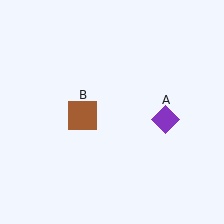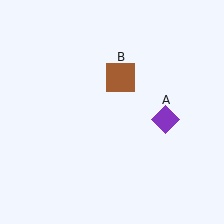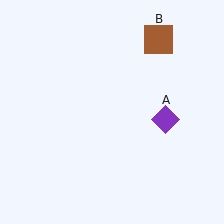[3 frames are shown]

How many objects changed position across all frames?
1 object changed position: brown square (object B).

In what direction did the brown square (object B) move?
The brown square (object B) moved up and to the right.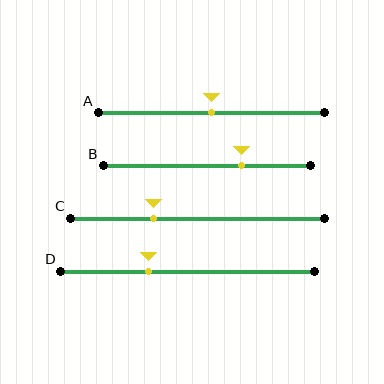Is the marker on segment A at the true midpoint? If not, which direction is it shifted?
Yes, the marker on segment A is at the true midpoint.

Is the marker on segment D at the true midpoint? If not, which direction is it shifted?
No, the marker on segment D is shifted to the left by about 15% of the segment length.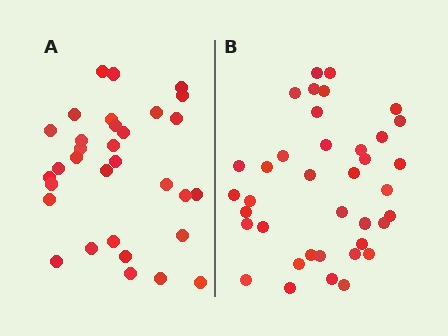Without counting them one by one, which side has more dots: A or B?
Region B (the right region) has more dots.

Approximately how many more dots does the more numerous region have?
Region B has about 6 more dots than region A.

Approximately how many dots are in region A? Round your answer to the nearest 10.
About 30 dots. (The exact count is 32, which rounds to 30.)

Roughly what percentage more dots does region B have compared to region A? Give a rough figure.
About 20% more.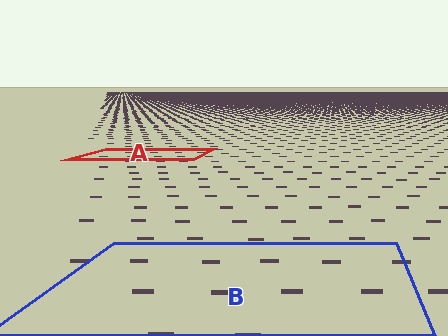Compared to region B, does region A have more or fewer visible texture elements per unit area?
Region A has more texture elements per unit area — they are packed more densely because it is farther away.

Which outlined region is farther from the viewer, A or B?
Region A is farther from the viewer — the texture elements inside it appear smaller and more densely packed.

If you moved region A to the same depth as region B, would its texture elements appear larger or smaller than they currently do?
They would appear larger. At a closer depth, the same texture elements are projected at a bigger on-screen size.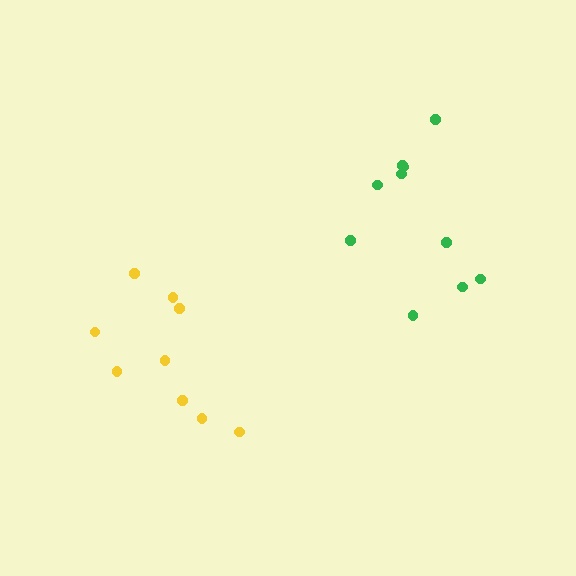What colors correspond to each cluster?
The clusters are colored: green, yellow.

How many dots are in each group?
Group 1: 10 dots, Group 2: 9 dots (19 total).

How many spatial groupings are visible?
There are 2 spatial groupings.